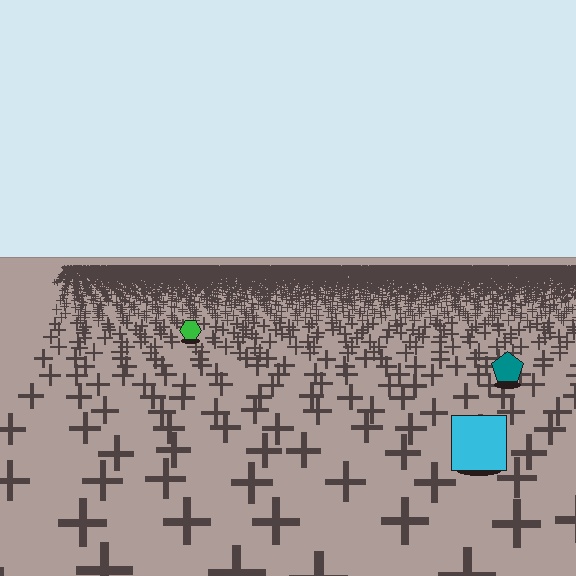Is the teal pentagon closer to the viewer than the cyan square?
No. The cyan square is closer — you can tell from the texture gradient: the ground texture is coarser near it.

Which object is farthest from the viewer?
The green hexagon is farthest from the viewer. It appears smaller and the ground texture around it is denser.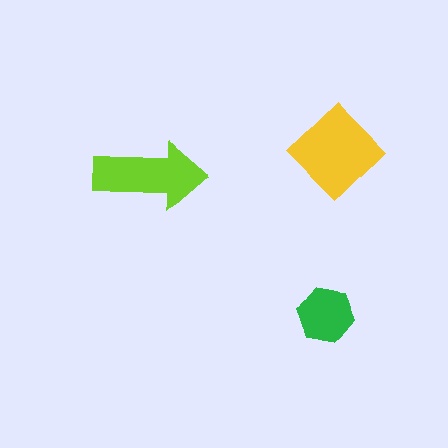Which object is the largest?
The yellow diamond.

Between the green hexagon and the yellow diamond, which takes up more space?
The yellow diamond.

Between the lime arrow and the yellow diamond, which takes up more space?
The yellow diamond.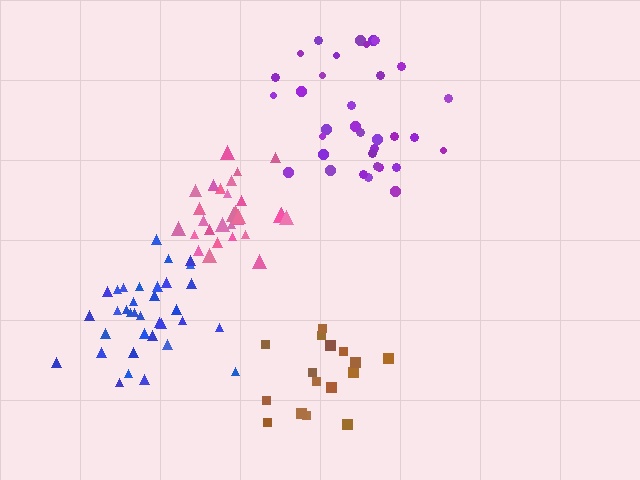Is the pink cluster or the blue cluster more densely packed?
Pink.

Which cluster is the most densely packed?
Pink.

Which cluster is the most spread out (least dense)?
Brown.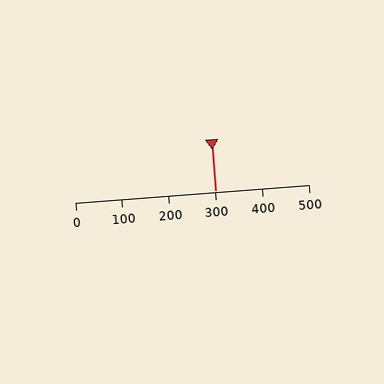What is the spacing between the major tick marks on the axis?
The major ticks are spaced 100 apart.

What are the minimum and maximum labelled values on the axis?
The axis runs from 0 to 500.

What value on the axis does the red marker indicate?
The marker indicates approximately 300.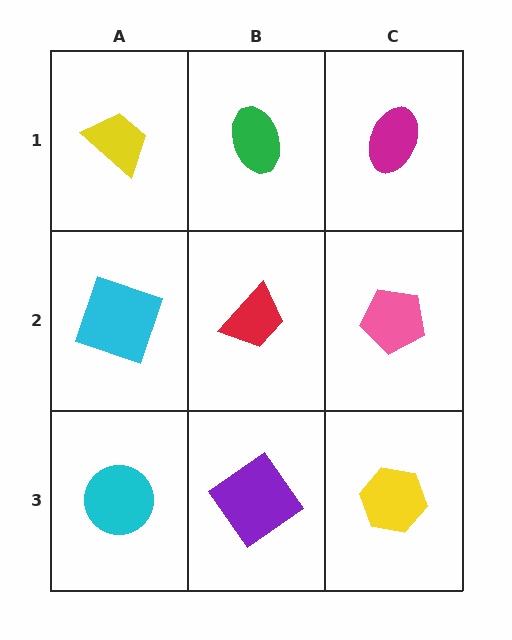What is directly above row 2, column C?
A magenta ellipse.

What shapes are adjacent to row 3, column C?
A pink pentagon (row 2, column C), a purple diamond (row 3, column B).